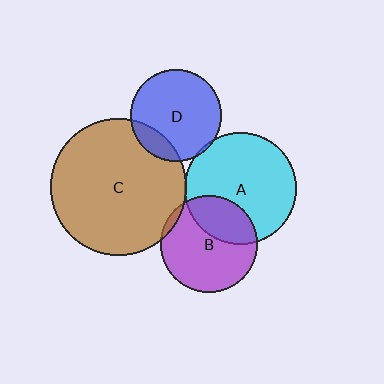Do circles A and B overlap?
Yes.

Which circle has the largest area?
Circle C (brown).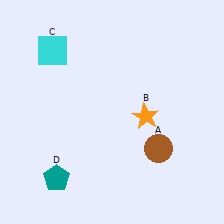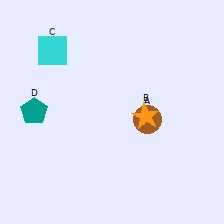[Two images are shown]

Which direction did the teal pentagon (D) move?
The teal pentagon (D) moved up.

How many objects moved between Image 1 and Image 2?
2 objects moved between the two images.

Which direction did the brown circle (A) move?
The brown circle (A) moved up.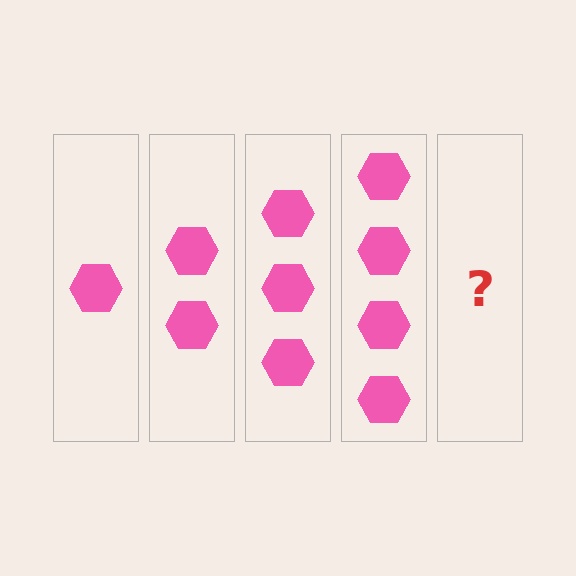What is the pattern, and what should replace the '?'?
The pattern is that each step adds one more hexagon. The '?' should be 5 hexagons.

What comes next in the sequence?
The next element should be 5 hexagons.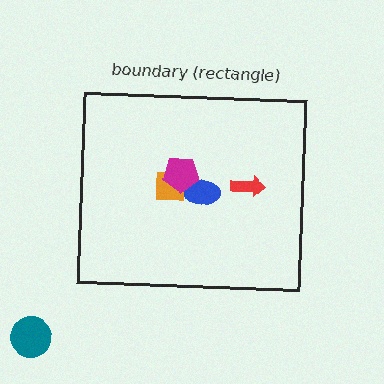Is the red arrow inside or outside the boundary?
Inside.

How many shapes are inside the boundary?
4 inside, 1 outside.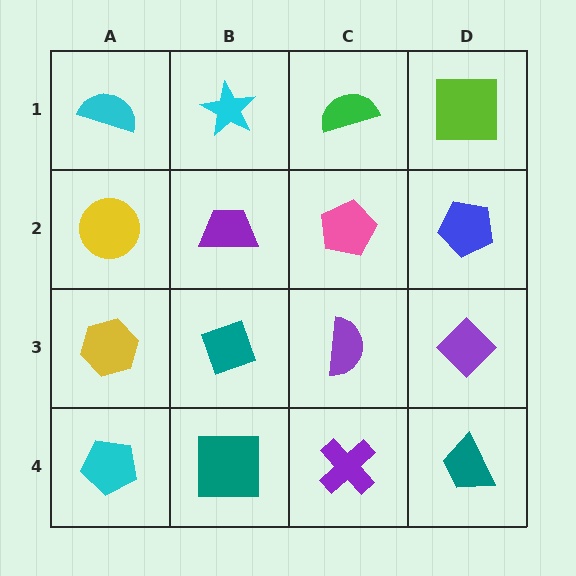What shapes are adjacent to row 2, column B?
A cyan star (row 1, column B), a teal diamond (row 3, column B), a yellow circle (row 2, column A), a pink pentagon (row 2, column C).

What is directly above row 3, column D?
A blue pentagon.